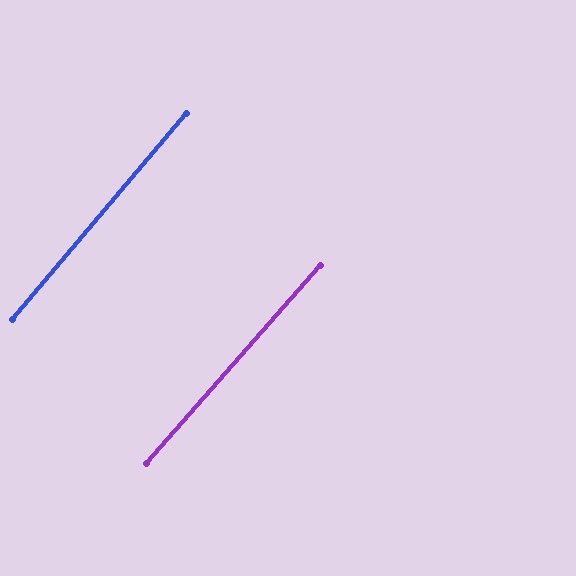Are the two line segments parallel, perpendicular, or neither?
Parallel — their directions differ by only 1.2°.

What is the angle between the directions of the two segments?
Approximately 1 degree.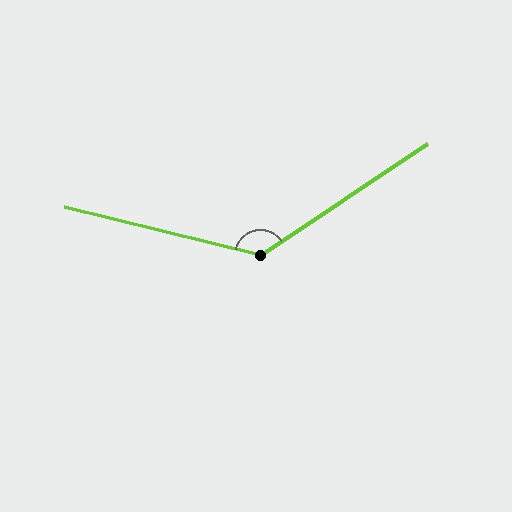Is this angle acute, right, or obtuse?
It is obtuse.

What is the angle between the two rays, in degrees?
Approximately 132 degrees.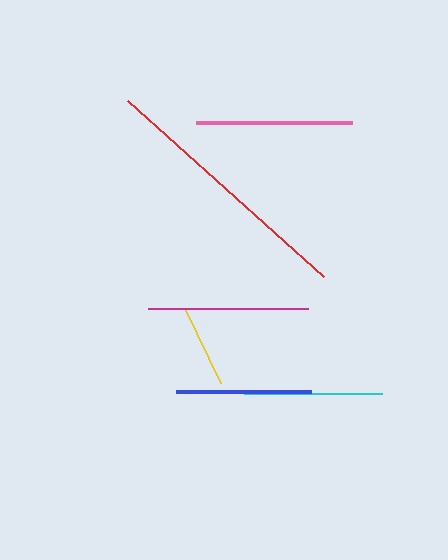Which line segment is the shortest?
The yellow line is the shortest at approximately 83 pixels.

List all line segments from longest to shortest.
From longest to shortest: red, magenta, pink, cyan, blue, yellow.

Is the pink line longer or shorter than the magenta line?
The magenta line is longer than the pink line.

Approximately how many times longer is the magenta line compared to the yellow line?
The magenta line is approximately 1.9 times the length of the yellow line.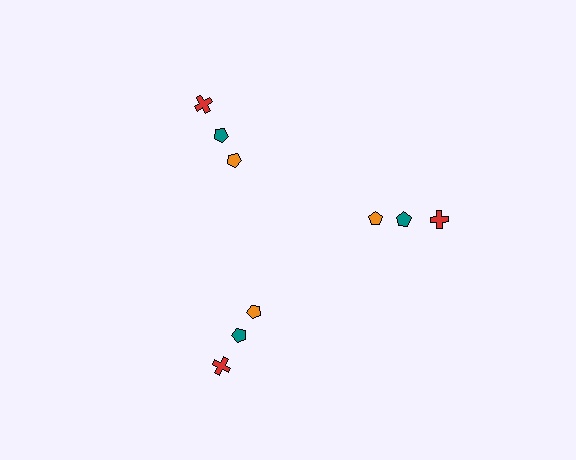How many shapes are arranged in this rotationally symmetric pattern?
There are 9 shapes, arranged in 3 groups of 3.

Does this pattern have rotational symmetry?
Yes, this pattern has 3-fold rotational symmetry. It looks the same after rotating 120 degrees around the center.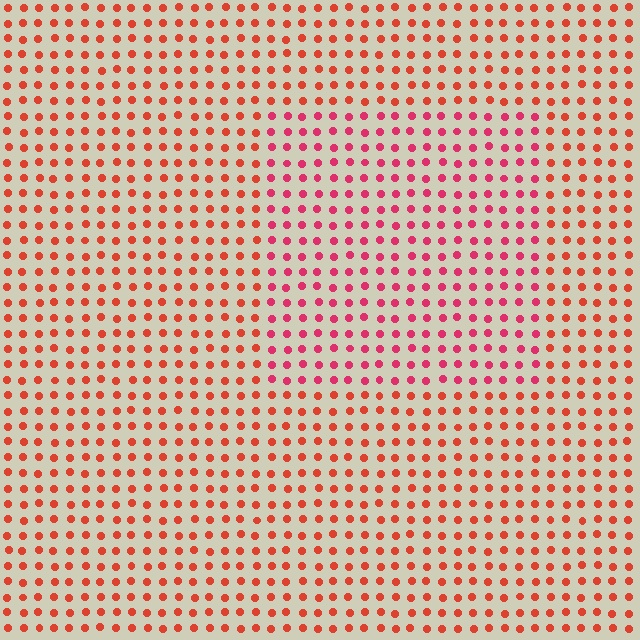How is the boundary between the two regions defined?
The boundary is defined purely by a slight shift in hue (about 27 degrees). Spacing, size, and orientation are identical on both sides.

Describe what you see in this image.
The image is filled with small red elements in a uniform arrangement. A rectangle-shaped region is visible where the elements are tinted to a slightly different hue, forming a subtle color boundary.